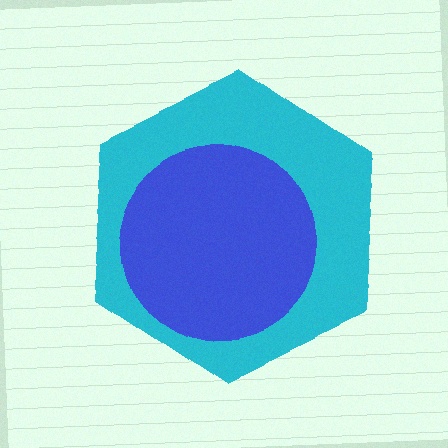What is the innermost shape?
The blue circle.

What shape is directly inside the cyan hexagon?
The blue circle.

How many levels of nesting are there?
2.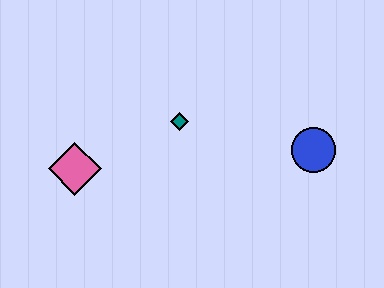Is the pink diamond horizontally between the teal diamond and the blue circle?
No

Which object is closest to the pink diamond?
The teal diamond is closest to the pink diamond.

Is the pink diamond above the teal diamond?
No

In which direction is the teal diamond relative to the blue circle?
The teal diamond is to the left of the blue circle.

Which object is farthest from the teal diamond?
The blue circle is farthest from the teal diamond.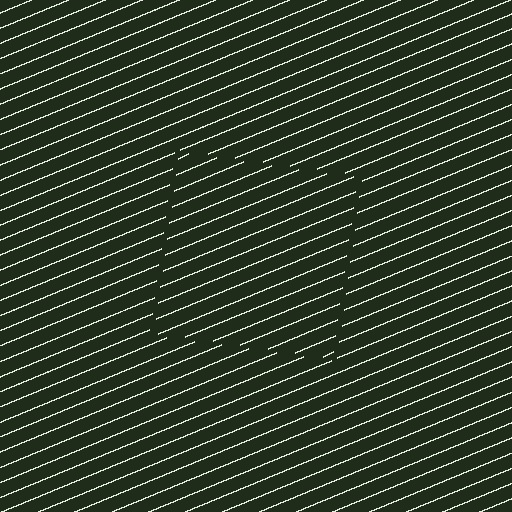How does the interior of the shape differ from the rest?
The interior of the shape contains the same grating, shifted by half a period — the contour is defined by the phase discontinuity where line-ends from the inner and outer gratings abut.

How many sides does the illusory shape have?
4 sides — the line-ends trace a square.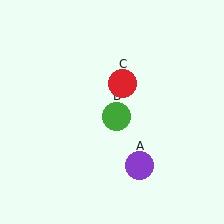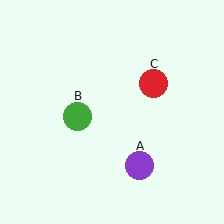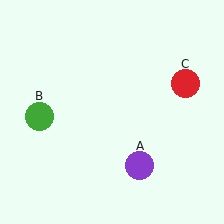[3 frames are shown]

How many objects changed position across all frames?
2 objects changed position: green circle (object B), red circle (object C).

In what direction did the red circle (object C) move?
The red circle (object C) moved right.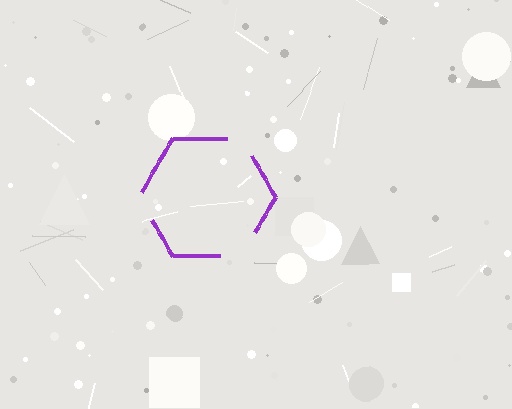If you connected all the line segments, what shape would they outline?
They would outline a hexagon.